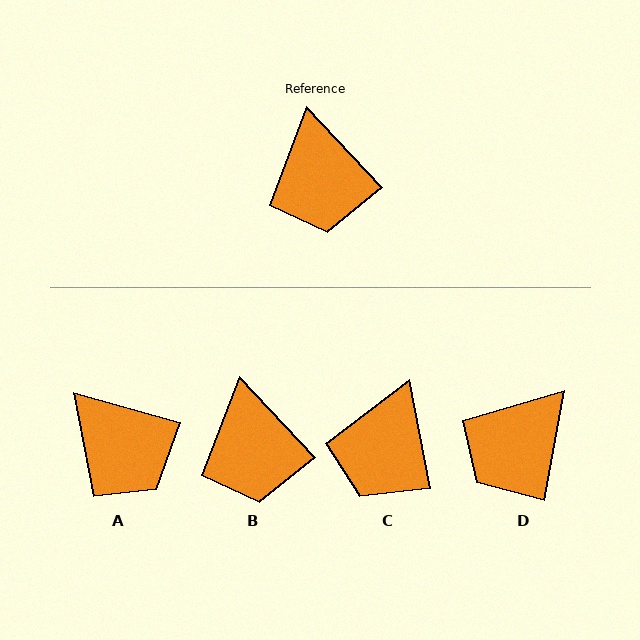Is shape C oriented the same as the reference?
No, it is off by about 32 degrees.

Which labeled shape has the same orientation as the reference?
B.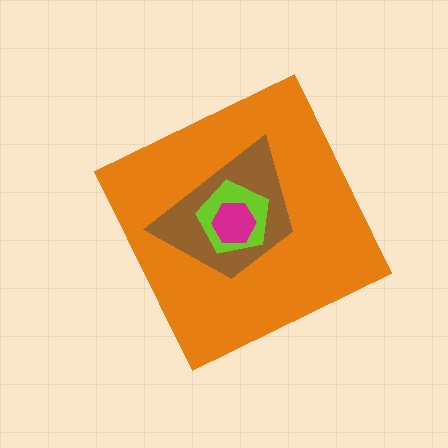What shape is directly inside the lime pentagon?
The magenta hexagon.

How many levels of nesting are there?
4.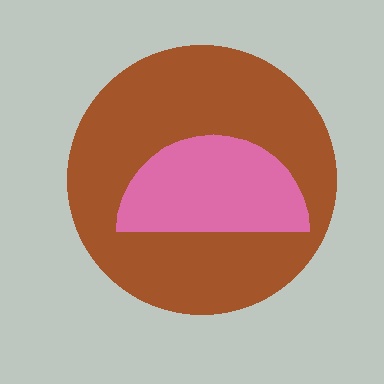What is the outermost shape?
The brown circle.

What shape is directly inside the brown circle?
The pink semicircle.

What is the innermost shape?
The pink semicircle.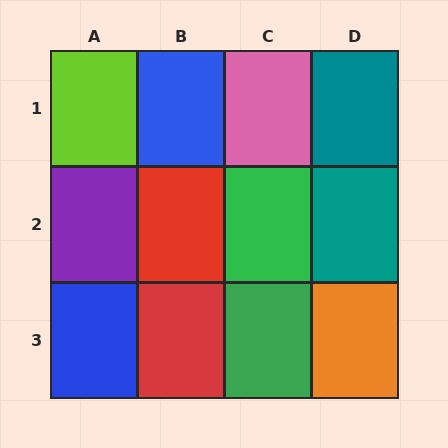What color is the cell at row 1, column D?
Teal.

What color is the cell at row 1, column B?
Blue.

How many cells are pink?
1 cell is pink.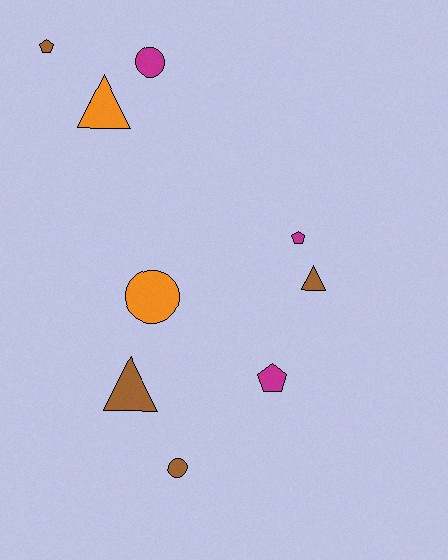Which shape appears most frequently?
Pentagon, with 3 objects.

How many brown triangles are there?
There are 2 brown triangles.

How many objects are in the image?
There are 9 objects.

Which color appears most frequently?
Brown, with 4 objects.